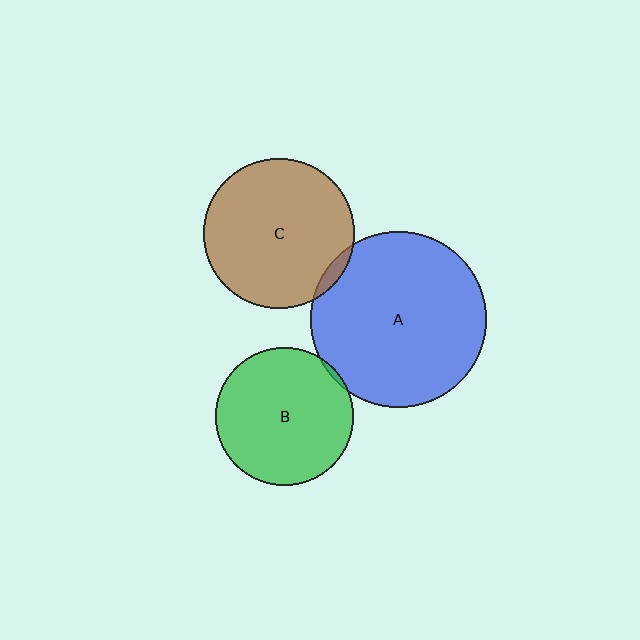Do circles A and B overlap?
Yes.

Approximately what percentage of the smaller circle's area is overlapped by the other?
Approximately 5%.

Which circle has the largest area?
Circle A (blue).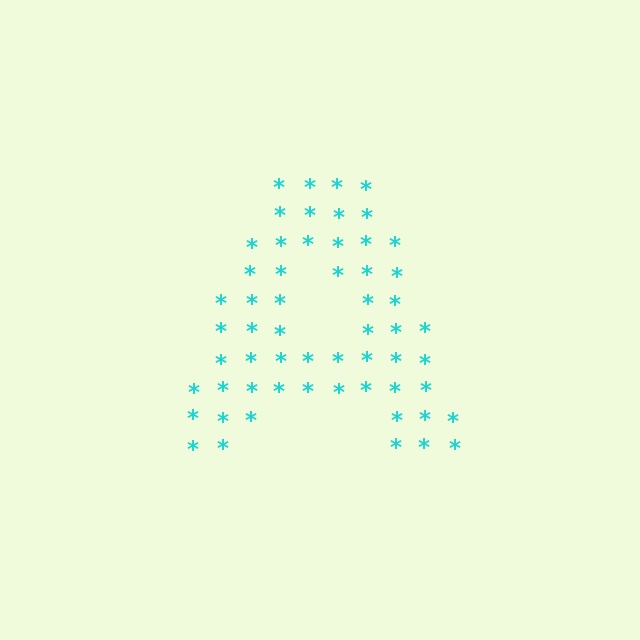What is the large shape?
The large shape is the letter A.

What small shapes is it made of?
It is made of small asterisks.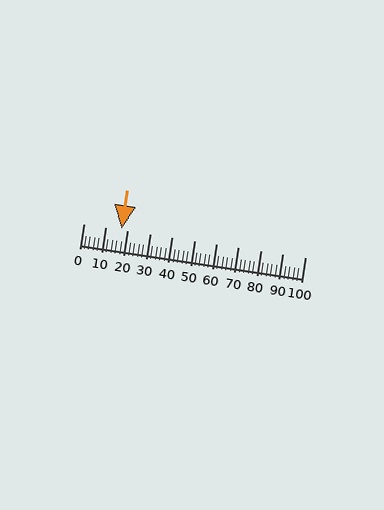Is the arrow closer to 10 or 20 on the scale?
The arrow is closer to 20.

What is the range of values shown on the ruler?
The ruler shows values from 0 to 100.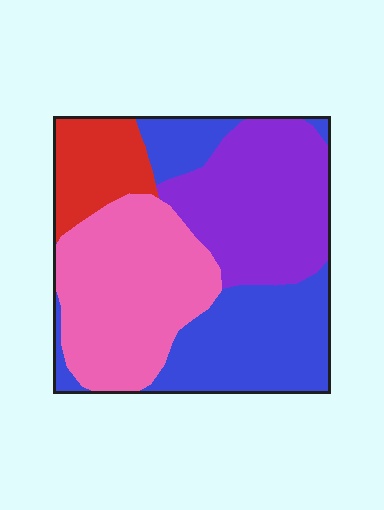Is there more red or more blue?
Blue.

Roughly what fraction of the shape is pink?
Pink covers roughly 30% of the shape.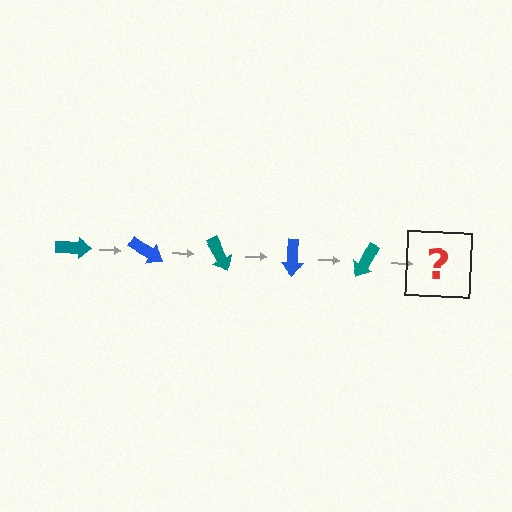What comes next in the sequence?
The next element should be a blue arrow, rotated 150 degrees from the start.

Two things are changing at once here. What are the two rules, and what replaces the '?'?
The two rules are that it rotates 30 degrees each step and the color cycles through teal and blue. The '?' should be a blue arrow, rotated 150 degrees from the start.